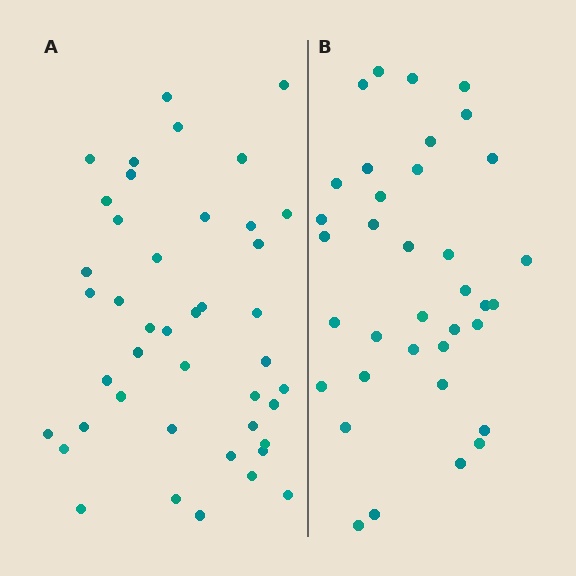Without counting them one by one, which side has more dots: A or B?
Region A (the left region) has more dots.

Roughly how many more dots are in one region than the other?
Region A has roughly 8 or so more dots than region B.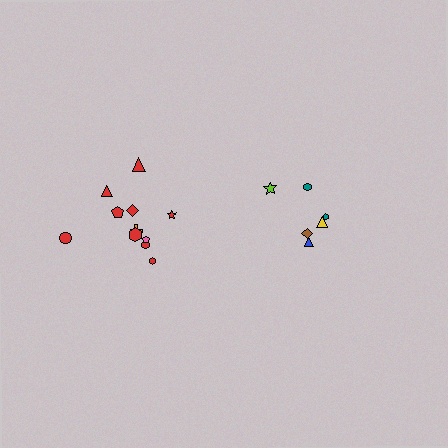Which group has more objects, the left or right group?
The left group.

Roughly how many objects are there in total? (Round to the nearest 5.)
Roughly 20 objects in total.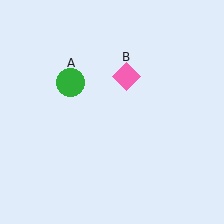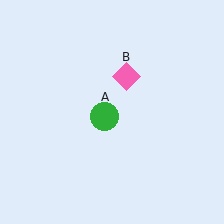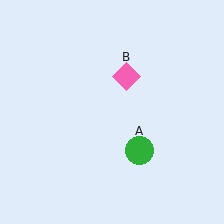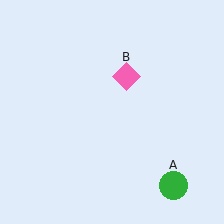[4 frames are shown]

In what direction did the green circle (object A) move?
The green circle (object A) moved down and to the right.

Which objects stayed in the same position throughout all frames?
Pink diamond (object B) remained stationary.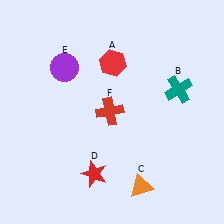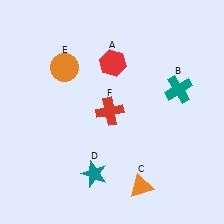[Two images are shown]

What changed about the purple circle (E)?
In Image 1, E is purple. In Image 2, it changed to orange.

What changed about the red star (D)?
In Image 1, D is red. In Image 2, it changed to teal.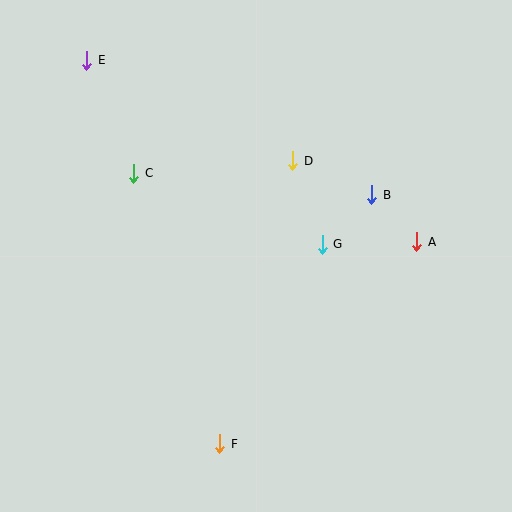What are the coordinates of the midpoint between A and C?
The midpoint between A and C is at (275, 208).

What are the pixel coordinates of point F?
Point F is at (220, 444).